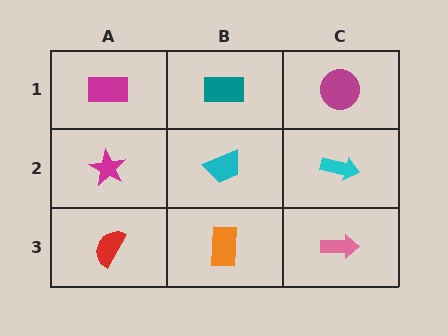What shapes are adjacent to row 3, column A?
A magenta star (row 2, column A), an orange rectangle (row 3, column B).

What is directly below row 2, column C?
A pink arrow.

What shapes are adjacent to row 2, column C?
A magenta circle (row 1, column C), a pink arrow (row 3, column C), a cyan trapezoid (row 2, column B).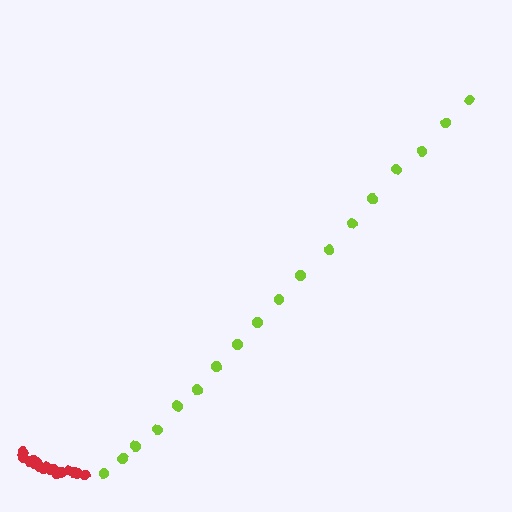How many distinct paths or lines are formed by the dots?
There are 2 distinct paths.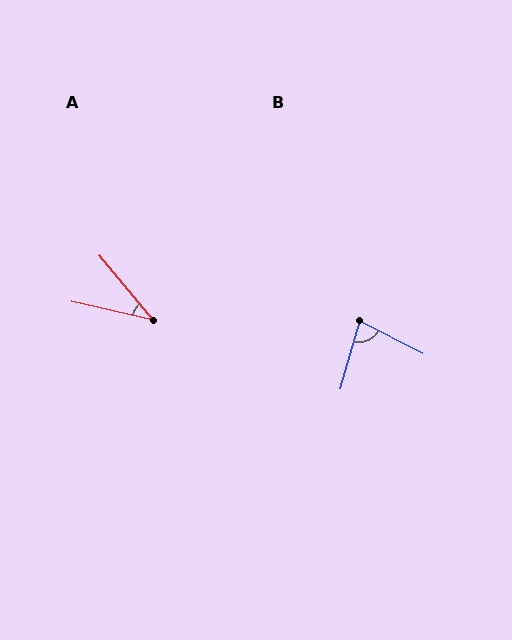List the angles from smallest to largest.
A (37°), B (79°).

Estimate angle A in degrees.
Approximately 37 degrees.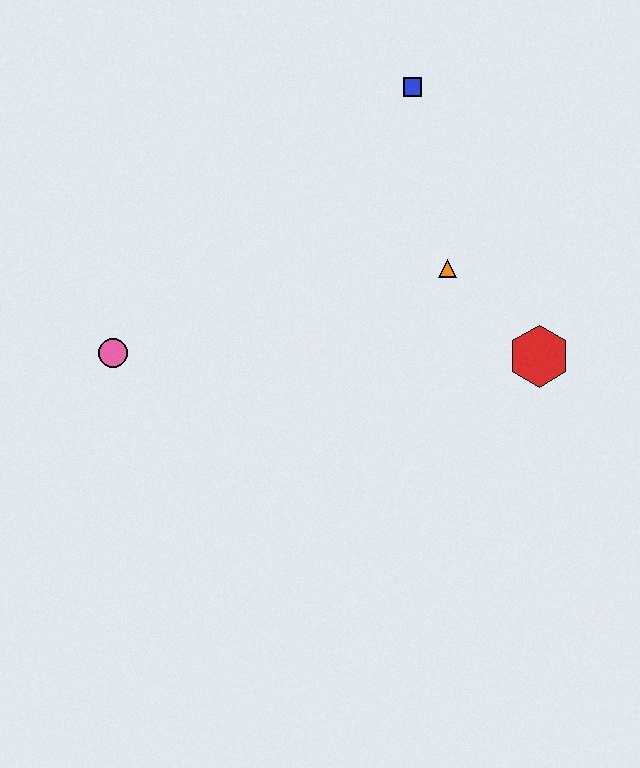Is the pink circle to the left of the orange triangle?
Yes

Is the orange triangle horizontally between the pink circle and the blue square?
No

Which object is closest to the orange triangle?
The red hexagon is closest to the orange triangle.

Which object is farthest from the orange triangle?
The pink circle is farthest from the orange triangle.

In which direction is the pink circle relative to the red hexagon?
The pink circle is to the left of the red hexagon.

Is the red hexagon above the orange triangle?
No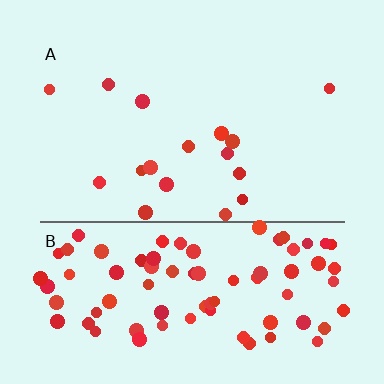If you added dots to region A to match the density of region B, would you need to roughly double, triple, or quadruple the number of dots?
Approximately quadruple.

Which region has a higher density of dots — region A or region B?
B (the bottom).